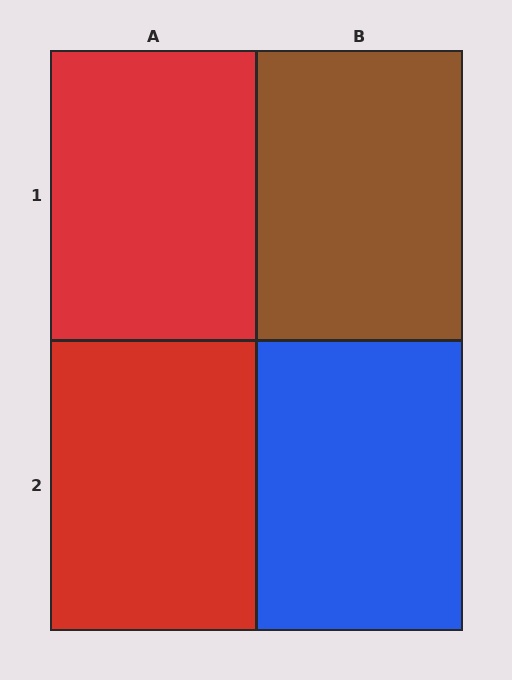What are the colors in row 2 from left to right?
Red, blue.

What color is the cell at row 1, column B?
Brown.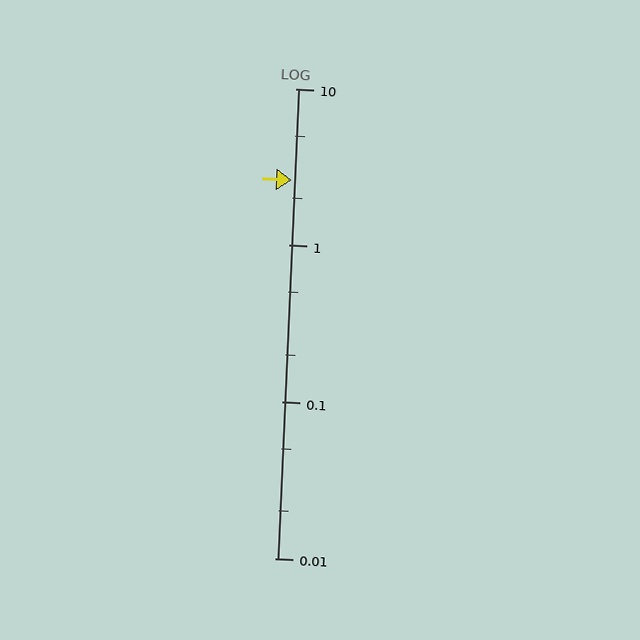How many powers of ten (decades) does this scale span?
The scale spans 3 decades, from 0.01 to 10.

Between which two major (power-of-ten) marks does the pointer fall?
The pointer is between 1 and 10.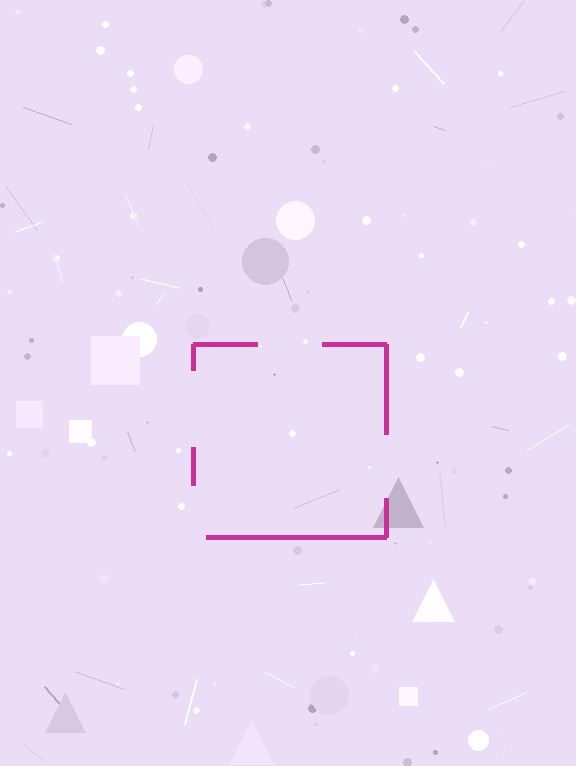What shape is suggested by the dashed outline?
The dashed outline suggests a square.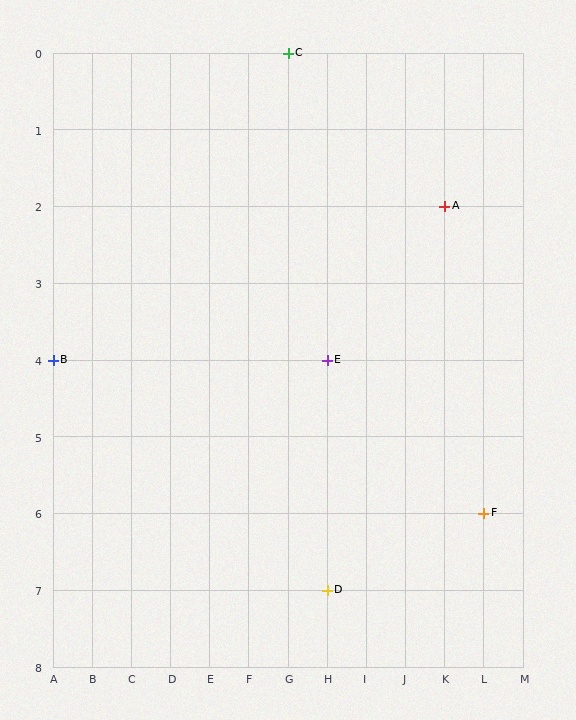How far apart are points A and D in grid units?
Points A and D are 3 columns and 5 rows apart (about 5.8 grid units diagonally).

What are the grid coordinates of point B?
Point B is at grid coordinates (A, 4).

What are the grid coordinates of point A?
Point A is at grid coordinates (K, 2).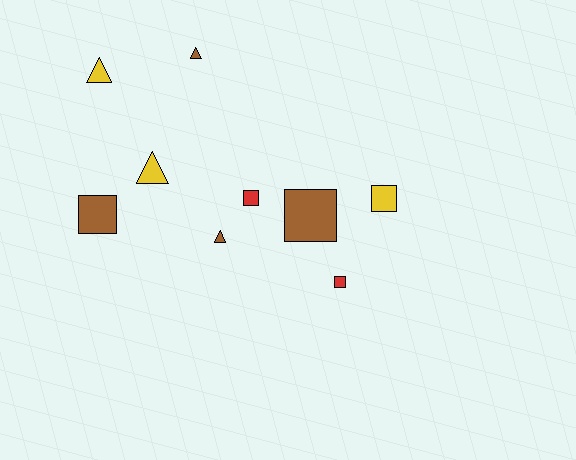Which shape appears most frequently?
Square, with 5 objects.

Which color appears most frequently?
Brown, with 4 objects.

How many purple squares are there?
There are no purple squares.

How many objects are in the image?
There are 9 objects.